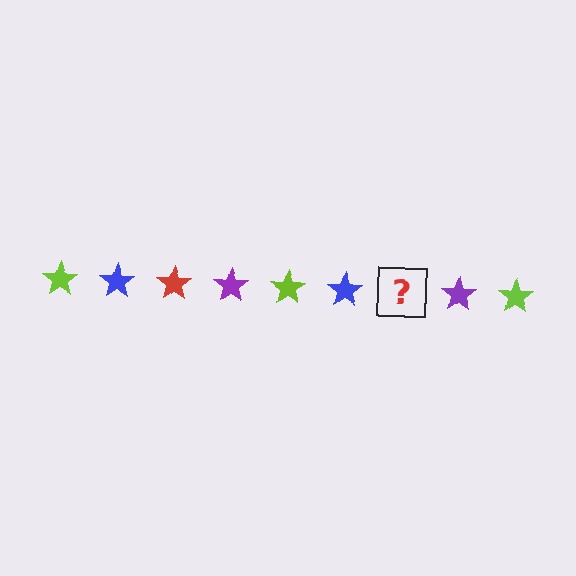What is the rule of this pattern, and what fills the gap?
The rule is that the pattern cycles through lime, blue, red, purple stars. The gap should be filled with a red star.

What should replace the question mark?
The question mark should be replaced with a red star.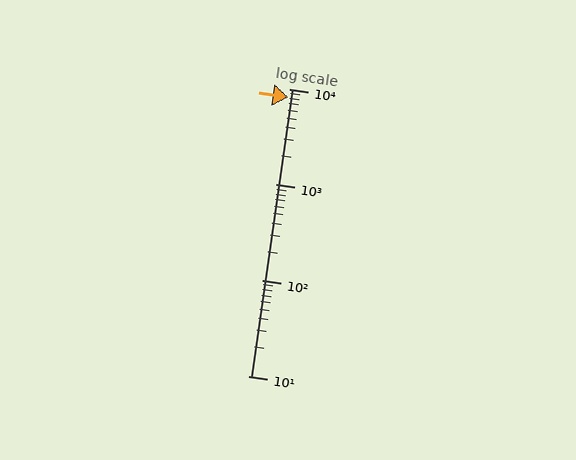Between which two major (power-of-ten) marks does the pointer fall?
The pointer is between 1000 and 10000.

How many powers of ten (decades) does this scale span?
The scale spans 3 decades, from 10 to 10000.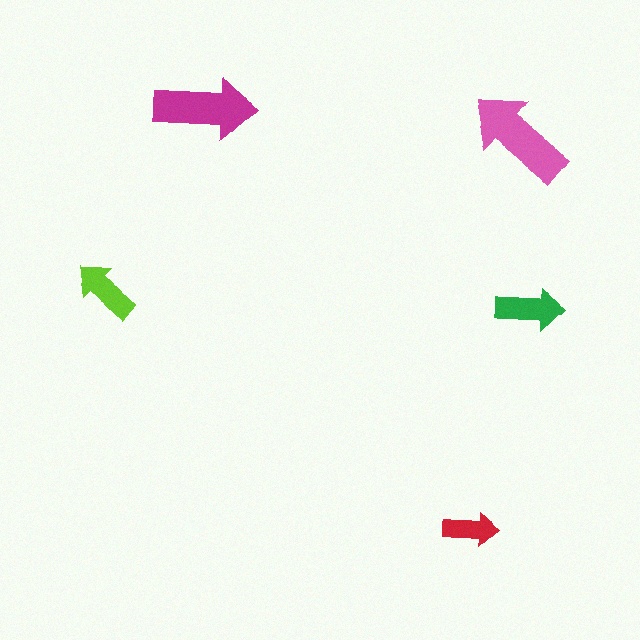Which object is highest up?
The magenta arrow is topmost.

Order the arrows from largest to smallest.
the pink one, the magenta one, the green one, the lime one, the red one.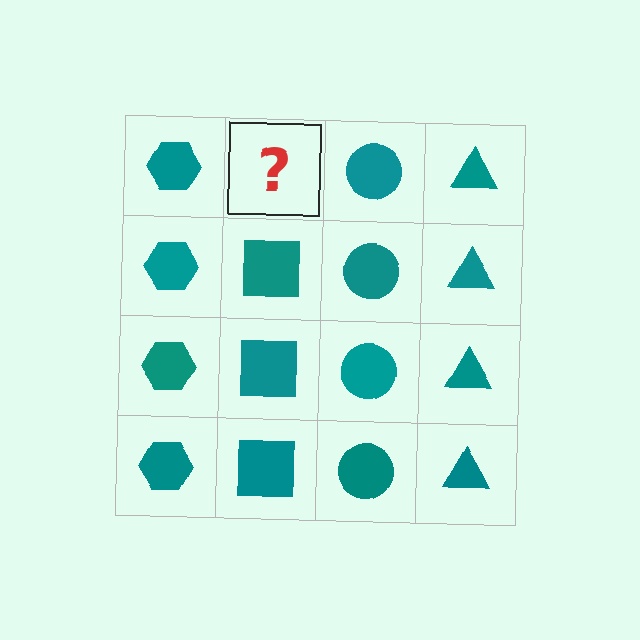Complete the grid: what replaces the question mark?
The question mark should be replaced with a teal square.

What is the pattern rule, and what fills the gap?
The rule is that each column has a consistent shape. The gap should be filled with a teal square.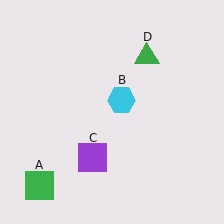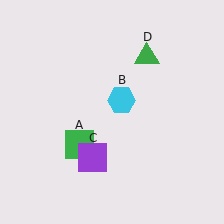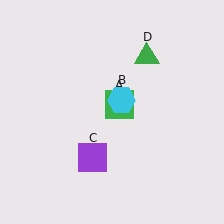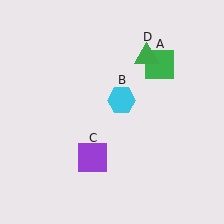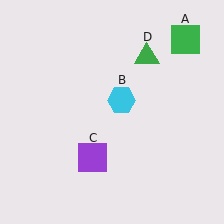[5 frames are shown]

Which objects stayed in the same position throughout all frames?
Cyan hexagon (object B) and purple square (object C) and green triangle (object D) remained stationary.